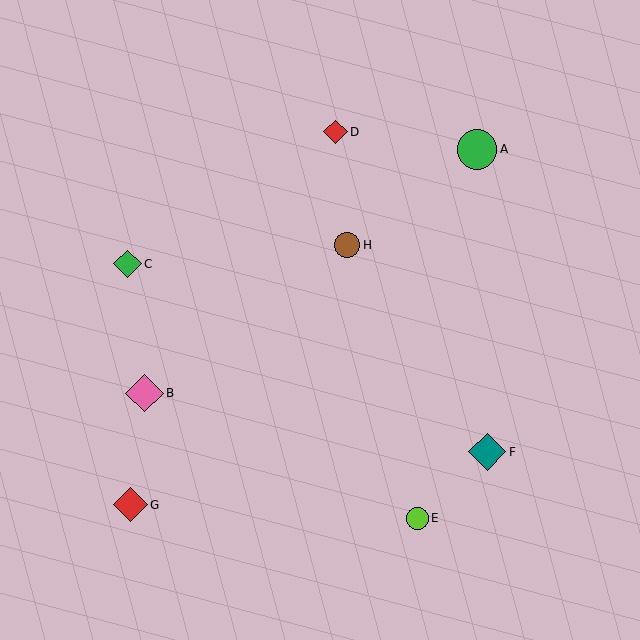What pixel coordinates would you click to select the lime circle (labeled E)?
Click at (417, 518) to select the lime circle E.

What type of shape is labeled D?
Shape D is a red diamond.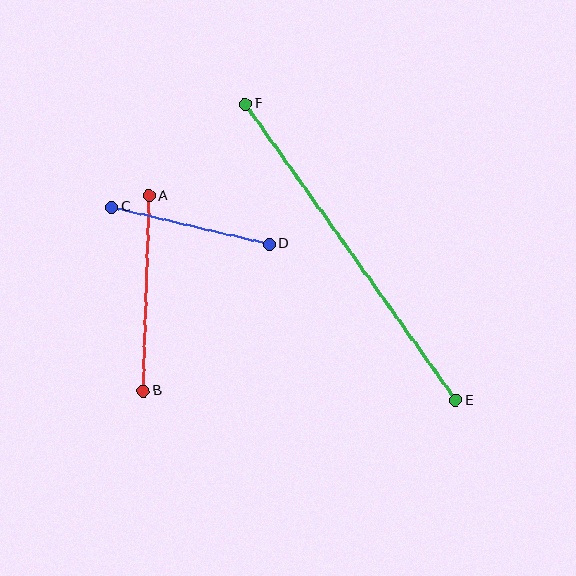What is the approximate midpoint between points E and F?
The midpoint is at approximately (351, 252) pixels.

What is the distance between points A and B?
The distance is approximately 195 pixels.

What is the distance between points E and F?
The distance is approximately 363 pixels.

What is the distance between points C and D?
The distance is approximately 162 pixels.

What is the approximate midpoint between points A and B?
The midpoint is at approximately (146, 293) pixels.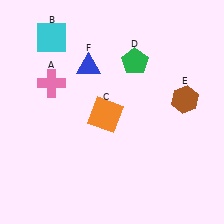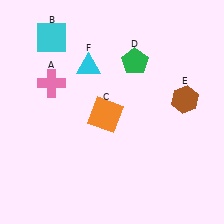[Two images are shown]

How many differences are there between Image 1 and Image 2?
There is 1 difference between the two images.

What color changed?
The triangle (F) changed from blue in Image 1 to cyan in Image 2.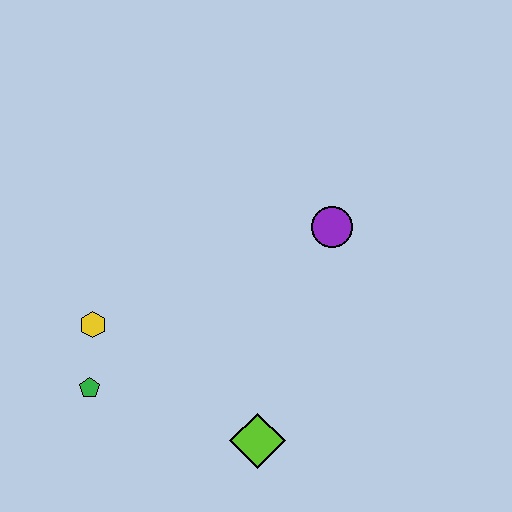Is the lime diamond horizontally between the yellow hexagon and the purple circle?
Yes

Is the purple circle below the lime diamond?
No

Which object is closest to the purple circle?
The lime diamond is closest to the purple circle.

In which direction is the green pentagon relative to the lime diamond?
The green pentagon is to the left of the lime diamond.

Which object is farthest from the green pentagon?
The purple circle is farthest from the green pentagon.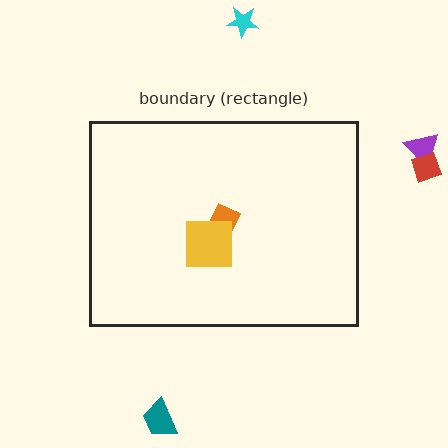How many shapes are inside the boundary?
2 inside, 4 outside.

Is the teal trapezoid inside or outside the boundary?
Outside.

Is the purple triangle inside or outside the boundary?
Outside.